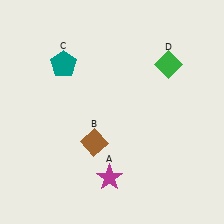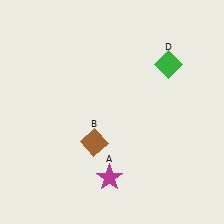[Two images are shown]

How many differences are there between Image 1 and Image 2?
There is 1 difference between the two images.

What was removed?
The teal pentagon (C) was removed in Image 2.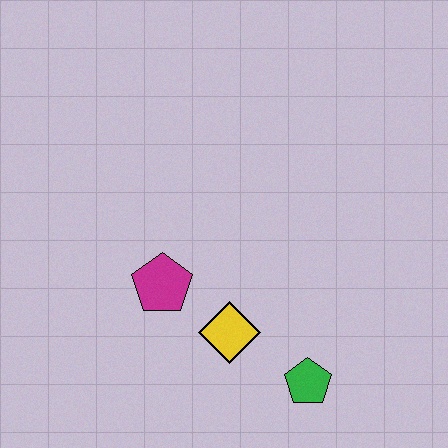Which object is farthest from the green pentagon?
The magenta pentagon is farthest from the green pentagon.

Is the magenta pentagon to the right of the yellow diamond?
No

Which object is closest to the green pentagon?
The yellow diamond is closest to the green pentagon.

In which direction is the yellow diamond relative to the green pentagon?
The yellow diamond is to the left of the green pentagon.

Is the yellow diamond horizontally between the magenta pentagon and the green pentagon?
Yes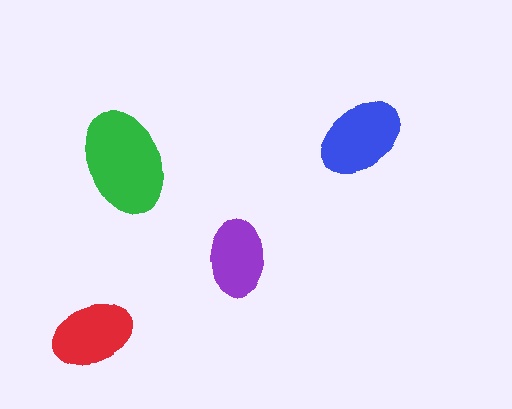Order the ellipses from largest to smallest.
the green one, the blue one, the red one, the purple one.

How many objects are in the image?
There are 4 objects in the image.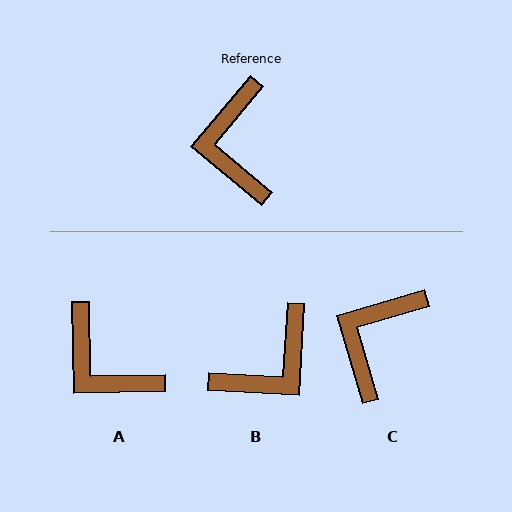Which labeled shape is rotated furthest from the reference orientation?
B, about 127 degrees away.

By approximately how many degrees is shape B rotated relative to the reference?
Approximately 127 degrees counter-clockwise.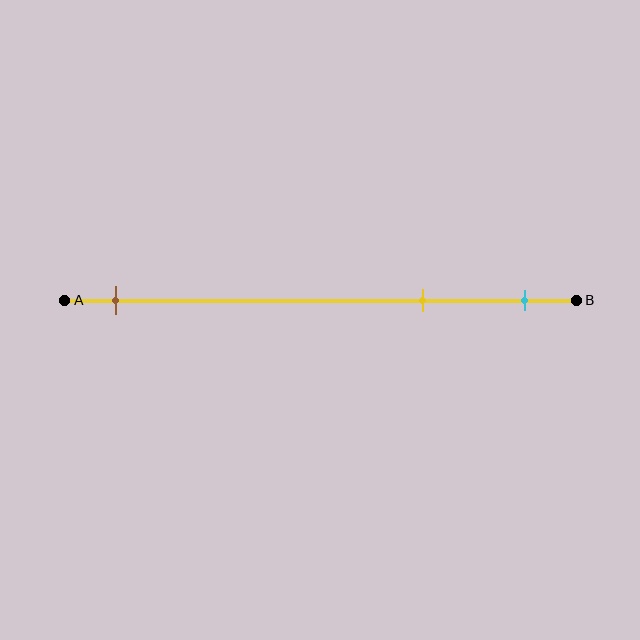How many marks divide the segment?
There are 3 marks dividing the segment.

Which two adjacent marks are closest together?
The yellow and cyan marks are the closest adjacent pair.